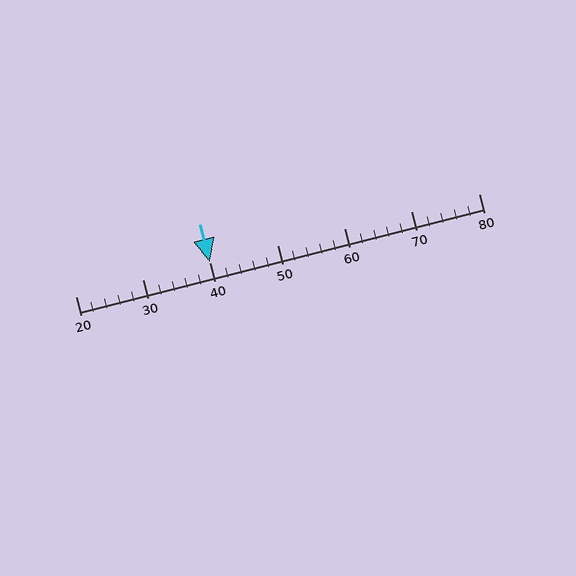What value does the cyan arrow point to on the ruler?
The cyan arrow points to approximately 40.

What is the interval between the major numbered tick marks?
The major tick marks are spaced 10 units apart.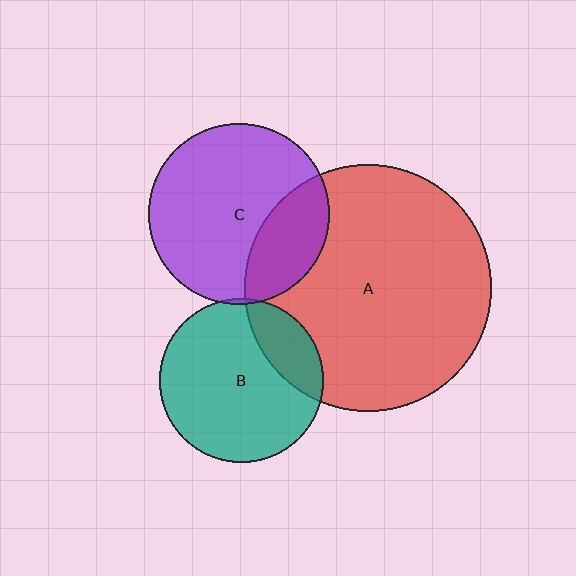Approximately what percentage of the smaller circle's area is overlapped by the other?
Approximately 25%.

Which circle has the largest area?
Circle A (red).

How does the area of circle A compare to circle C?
Approximately 1.9 times.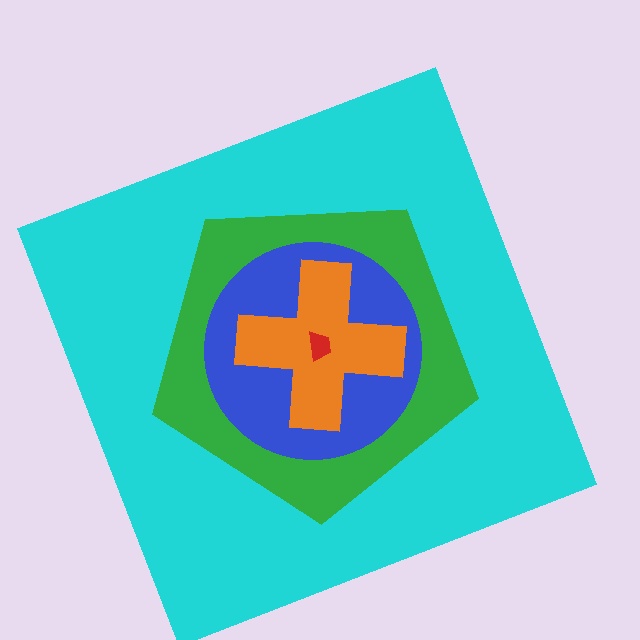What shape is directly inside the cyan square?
The green pentagon.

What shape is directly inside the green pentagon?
The blue circle.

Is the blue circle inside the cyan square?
Yes.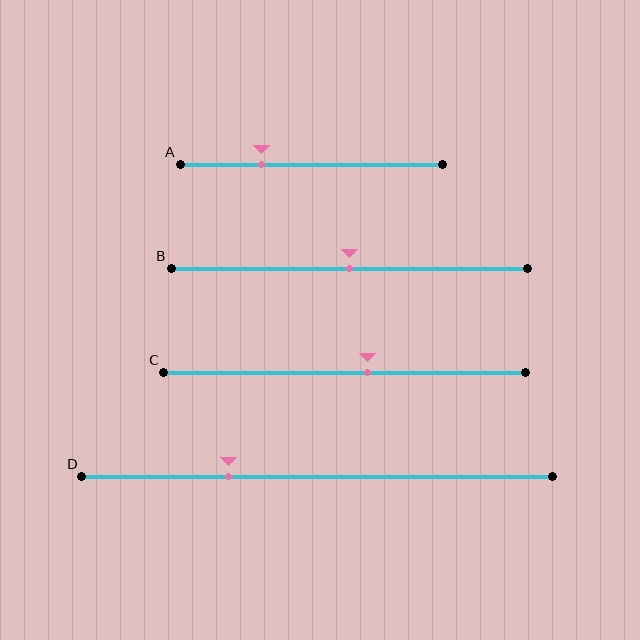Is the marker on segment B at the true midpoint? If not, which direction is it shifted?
Yes, the marker on segment B is at the true midpoint.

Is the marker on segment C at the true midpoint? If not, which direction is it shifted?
No, the marker on segment C is shifted to the right by about 6% of the segment length.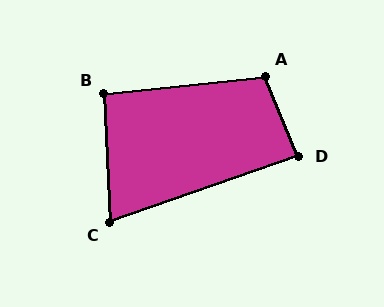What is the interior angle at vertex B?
Approximately 93 degrees (approximately right).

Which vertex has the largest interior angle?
A, at approximately 106 degrees.